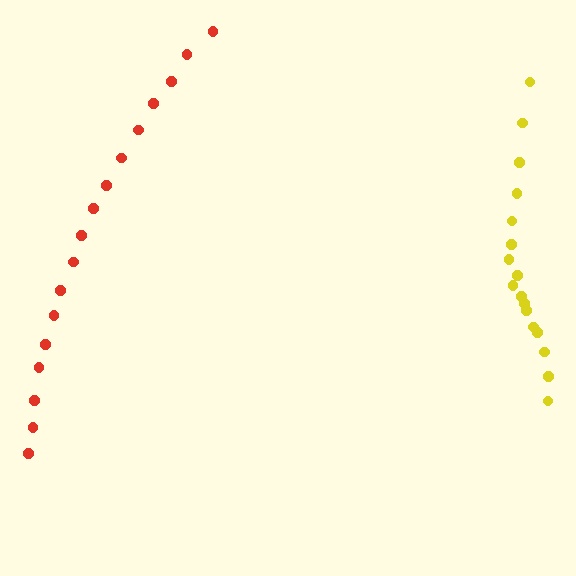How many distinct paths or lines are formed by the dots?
There are 2 distinct paths.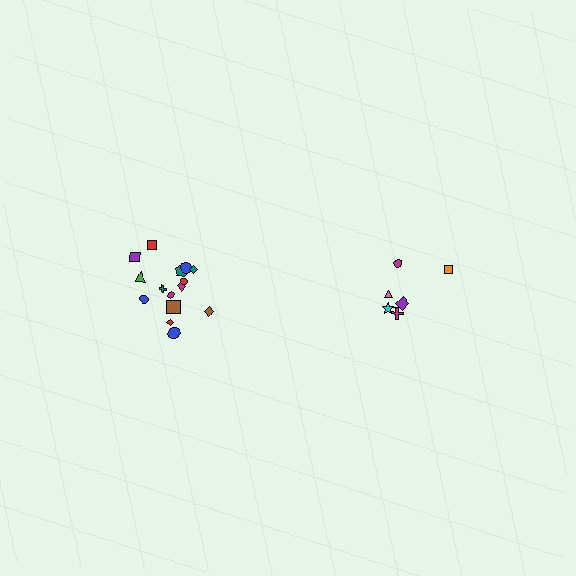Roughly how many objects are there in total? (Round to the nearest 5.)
Roughly 20 objects in total.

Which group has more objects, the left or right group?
The left group.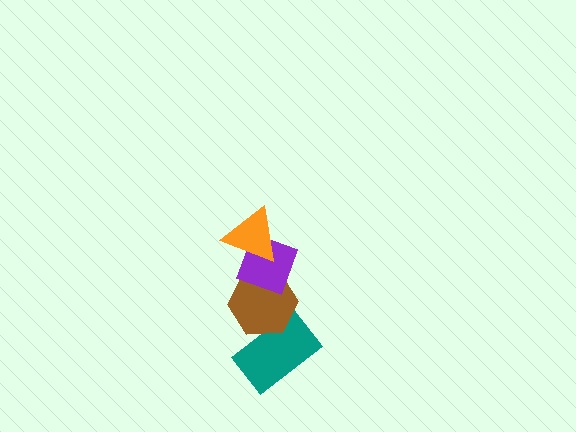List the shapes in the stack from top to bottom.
From top to bottom: the orange triangle, the purple diamond, the brown hexagon, the teal rectangle.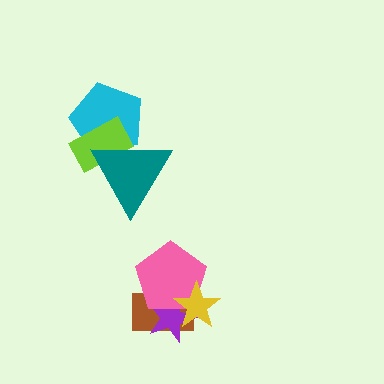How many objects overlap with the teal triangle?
2 objects overlap with the teal triangle.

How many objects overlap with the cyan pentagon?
2 objects overlap with the cyan pentagon.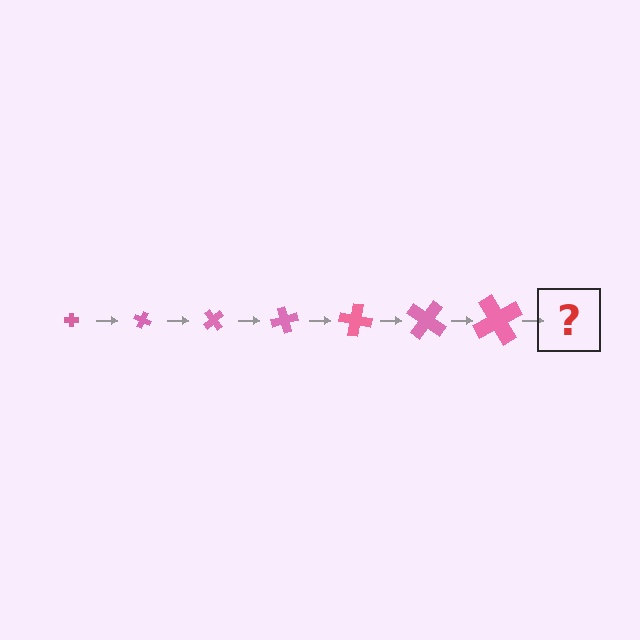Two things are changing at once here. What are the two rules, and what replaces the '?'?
The two rules are that the cross grows larger each step and it rotates 25 degrees each step. The '?' should be a cross, larger than the previous one and rotated 175 degrees from the start.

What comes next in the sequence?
The next element should be a cross, larger than the previous one and rotated 175 degrees from the start.